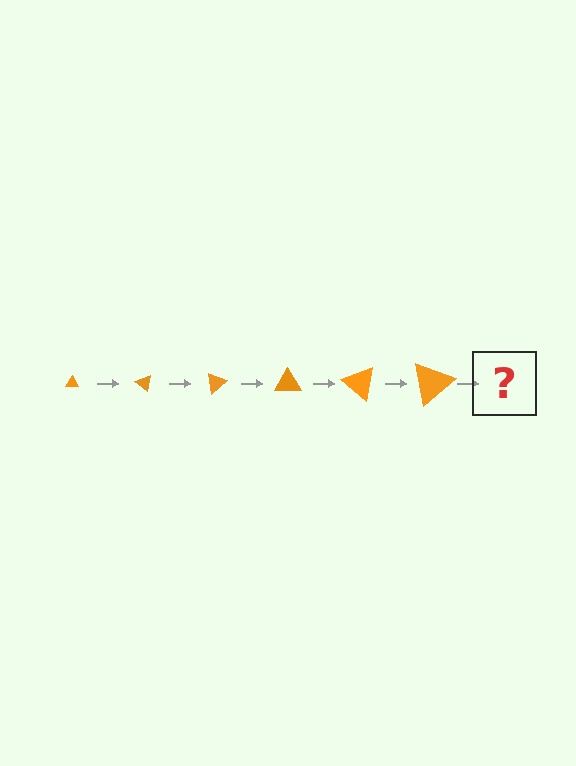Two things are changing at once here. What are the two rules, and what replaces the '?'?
The two rules are that the triangle grows larger each step and it rotates 40 degrees each step. The '?' should be a triangle, larger than the previous one and rotated 240 degrees from the start.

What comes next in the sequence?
The next element should be a triangle, larger than the previous one and rotated 240 degrees from the start.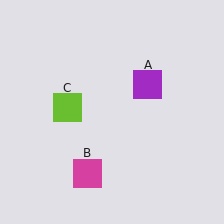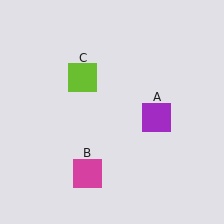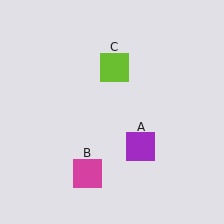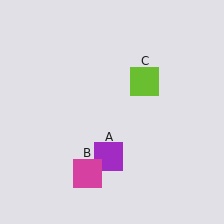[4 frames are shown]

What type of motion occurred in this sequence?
The purple square (object A), lime square (object C) rotated clockwise around the center of the scene.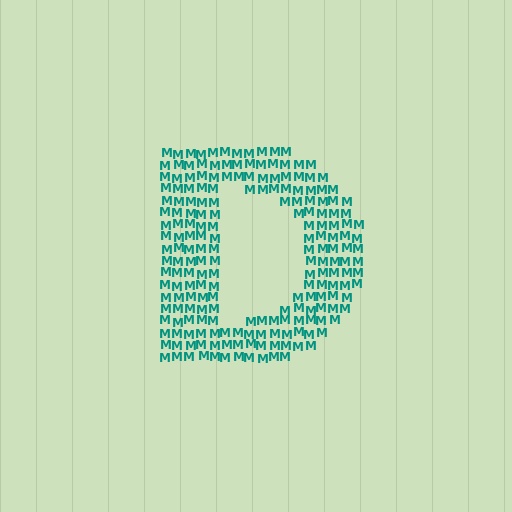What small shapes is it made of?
It is made of small letter M's.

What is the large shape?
The large shape is the letter D.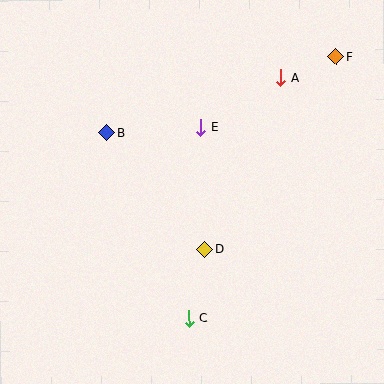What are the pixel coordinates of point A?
Point A is at (280, 78).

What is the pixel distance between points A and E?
The distance between A and E is 94 pixels.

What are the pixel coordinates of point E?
Point E is at (200, 127).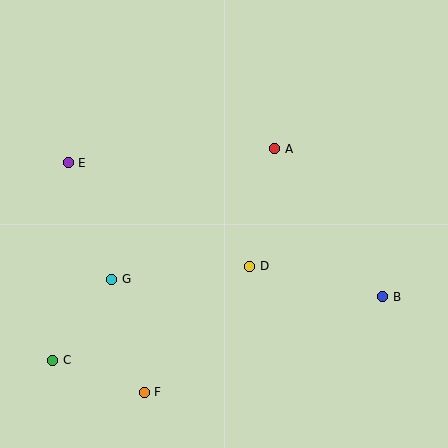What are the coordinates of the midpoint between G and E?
The midpoint between G and E is at (90, 221).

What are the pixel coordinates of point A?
Point A is at (275, 149).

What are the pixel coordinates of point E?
Point E is at (68, 163).